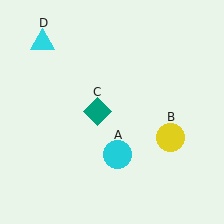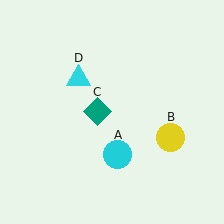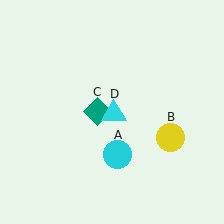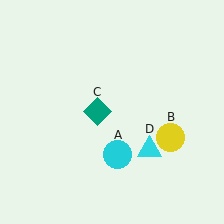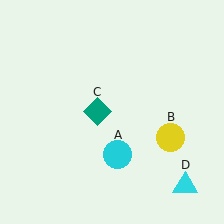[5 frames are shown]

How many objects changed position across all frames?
1 object changed position: cyan triangle (object D).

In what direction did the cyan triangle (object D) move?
The cyan triangle (object D) moved down and to the right.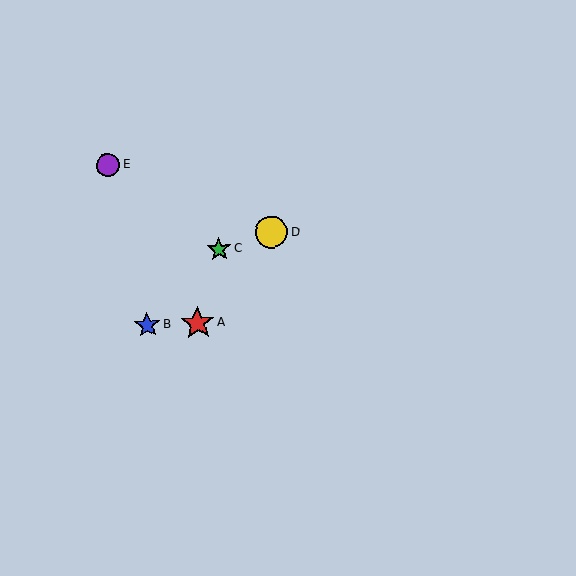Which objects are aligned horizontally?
Objects A, B are aligned horizontally.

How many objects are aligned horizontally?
2 objects (A, B) are aligned horizontally.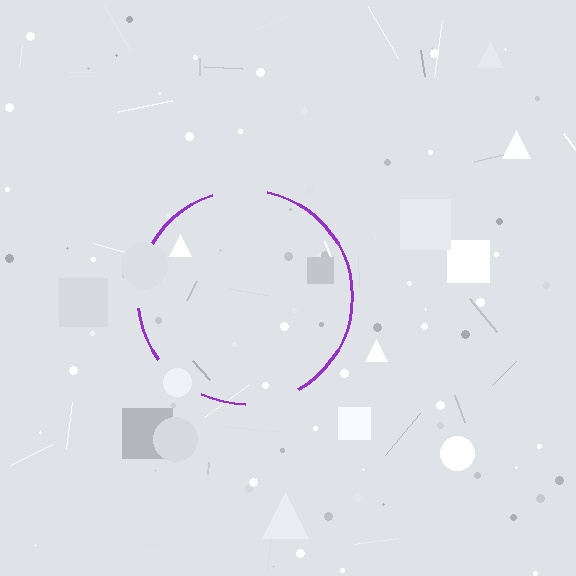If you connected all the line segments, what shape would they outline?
They would outline a circle.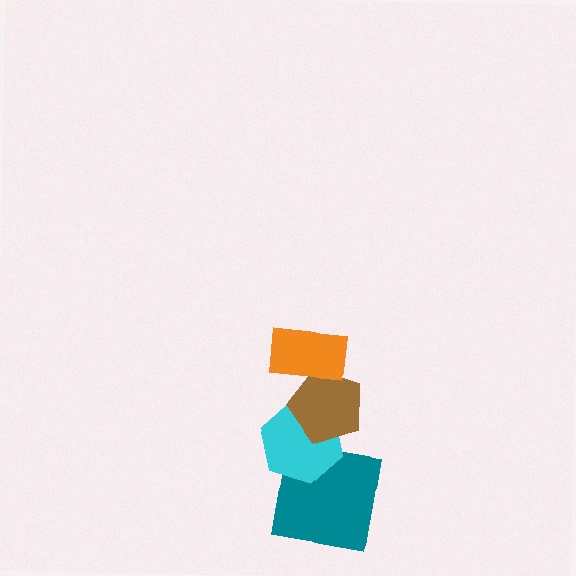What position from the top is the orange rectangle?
The orange rectangle is 1st from the top.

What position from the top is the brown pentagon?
The brown pentagon is 2nd from the top.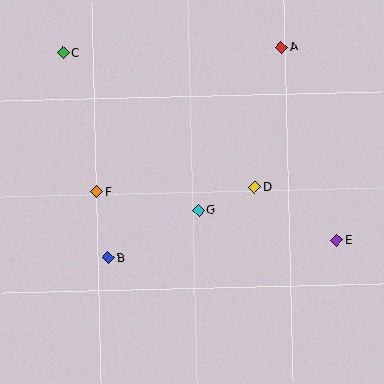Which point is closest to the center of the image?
Point G at (199, 210) is closest to the center.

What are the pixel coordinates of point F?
Point F is at (97, 192).